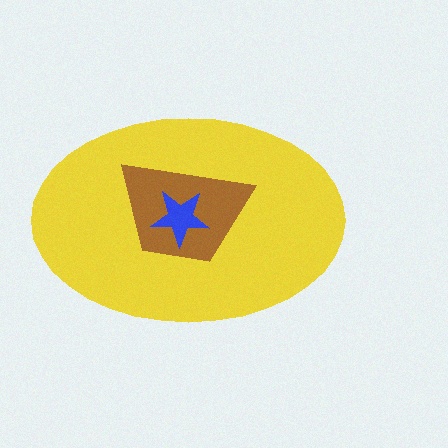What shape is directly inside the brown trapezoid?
The blue star.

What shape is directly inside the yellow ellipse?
The brown trapezoid.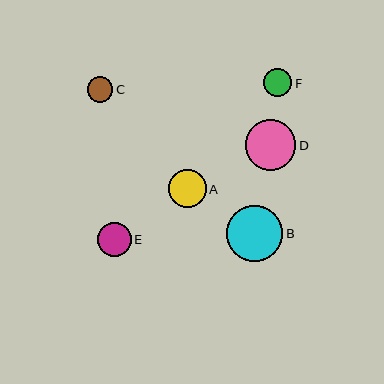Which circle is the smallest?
Circle C is the smallest with a size of approximately 25 pixels.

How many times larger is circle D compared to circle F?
Circle D is approximately 1.8 times the size of circle F.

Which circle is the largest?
Circle B is the largest with a size of approximately 56 pixels.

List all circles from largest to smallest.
From largest to smallest: B, D, A, E, F, C.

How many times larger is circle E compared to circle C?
Circle E is approximately 1.3 times the size of circle C.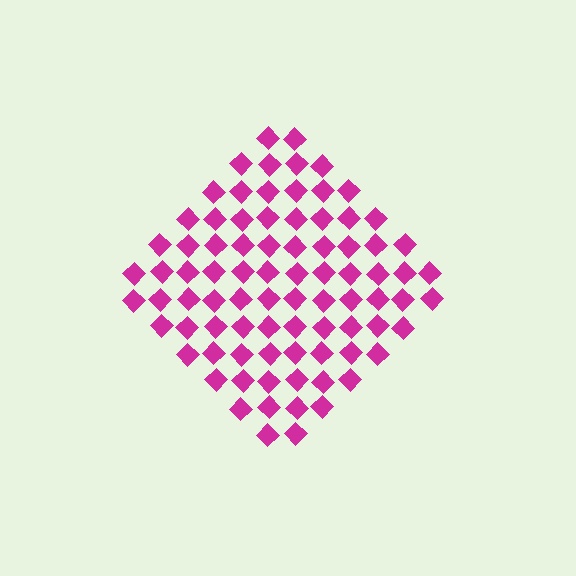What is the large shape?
The large shape is a diamond.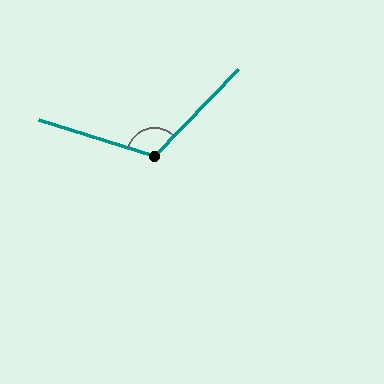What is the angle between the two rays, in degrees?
Approximately 117 degrees.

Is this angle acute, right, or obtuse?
It is obtuse.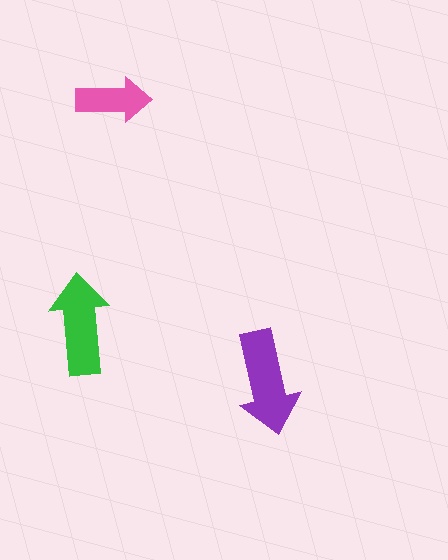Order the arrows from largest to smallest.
the purple one, the green one, the pink one.